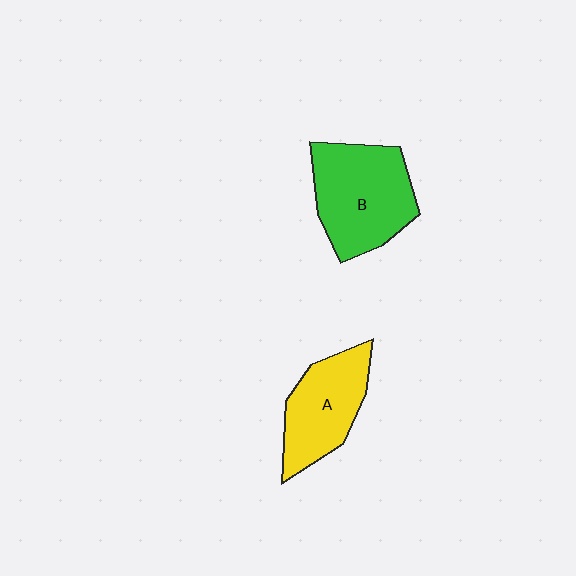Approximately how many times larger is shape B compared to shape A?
Approximately 1.3 times.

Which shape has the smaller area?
Shape A (yellow).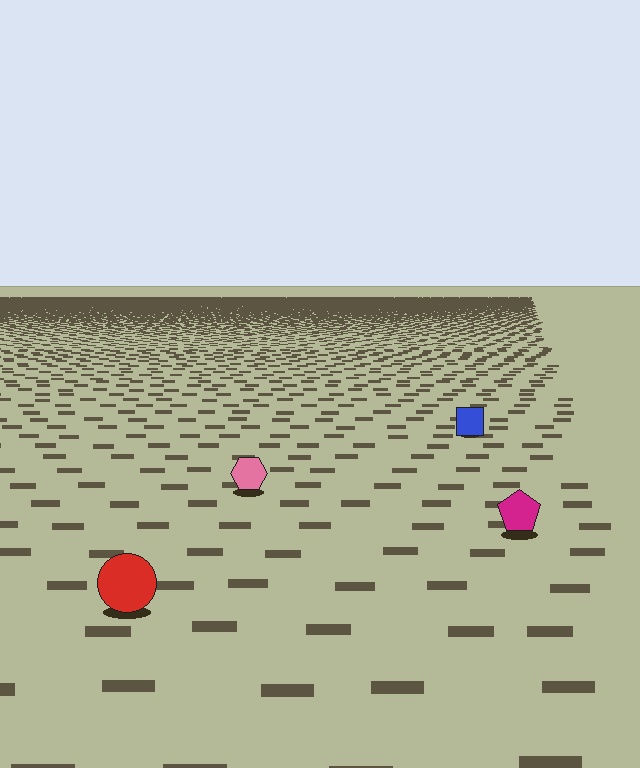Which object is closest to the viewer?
The red circle is closest. The texture marks near it are larger and more spread out.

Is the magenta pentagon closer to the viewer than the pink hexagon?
Yes. The magenta pentagon is closer — you can tell from the texture gradient: the ground texture is coarser near it.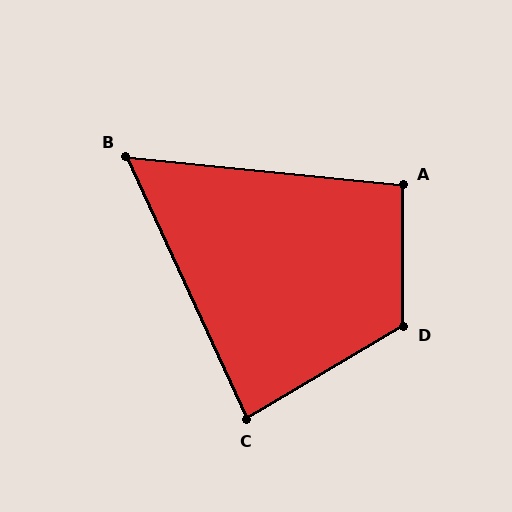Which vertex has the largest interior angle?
D, at approximately 120 degrees.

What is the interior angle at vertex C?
Approximately 84 degrees (acute).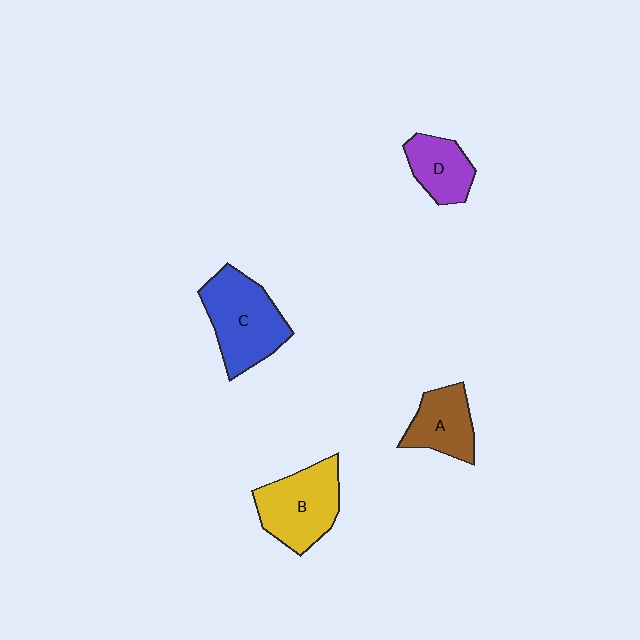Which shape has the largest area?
Shape C (blue).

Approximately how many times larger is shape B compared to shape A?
Approximately 1.4 times.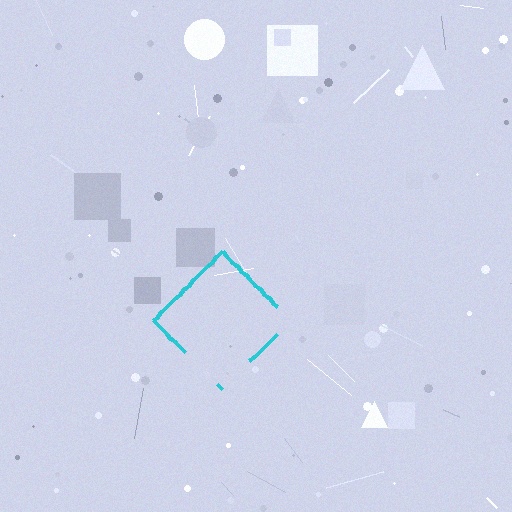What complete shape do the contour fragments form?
The contour fragments form a diamond.